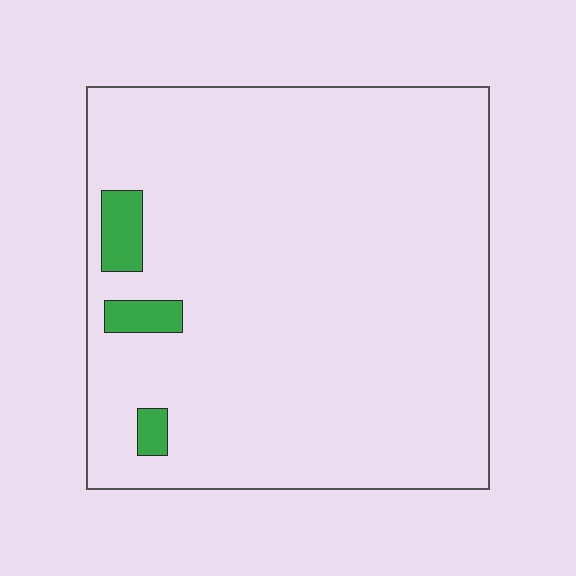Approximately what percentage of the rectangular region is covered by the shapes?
Approximately 5%.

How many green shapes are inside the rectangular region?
3.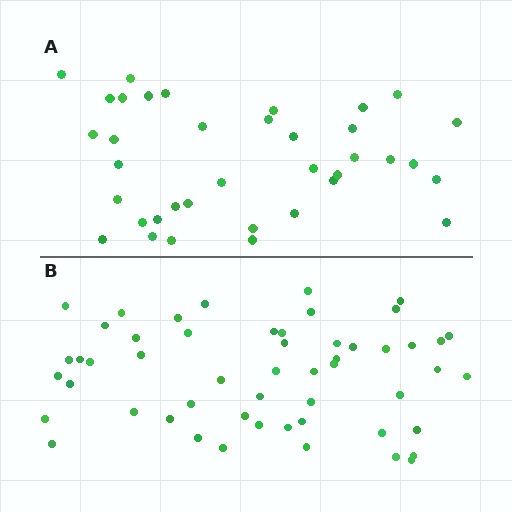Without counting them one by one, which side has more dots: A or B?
Region B (the bottom region) has more dots.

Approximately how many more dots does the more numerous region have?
Region B has approximately 15 more dots than region A.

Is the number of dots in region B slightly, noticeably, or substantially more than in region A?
Region B has noticeably more, but not dramatically so. The ratio is roughly 1.4 to 1.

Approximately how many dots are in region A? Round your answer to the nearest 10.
About 40 dots. (The exact count is 37, which rounds to 40.)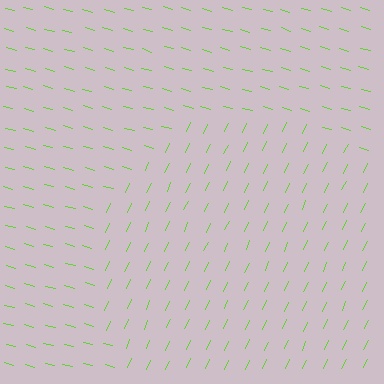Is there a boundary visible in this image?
Yes, there is a texture boundary formed by a change in line orientation.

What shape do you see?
I see a circle.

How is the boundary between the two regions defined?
The boundary is defined purely by a change in line orientation (approximately 81 degrees difference). All lines are the same color and thickness.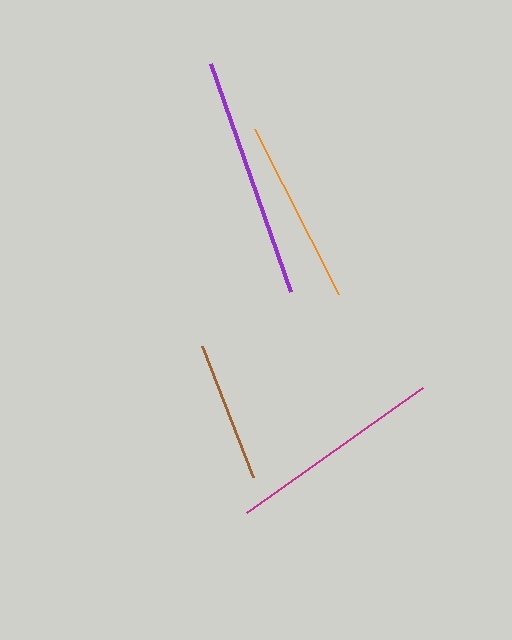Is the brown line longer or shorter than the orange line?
The orange line is longer than the brown line.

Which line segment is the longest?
The purple line is the longest at approximately 241 pixels.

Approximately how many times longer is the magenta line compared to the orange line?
The magenta line is approximately 1.2 times the length of the orange line.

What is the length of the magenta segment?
The magenta segment is approximately 216 pixels long.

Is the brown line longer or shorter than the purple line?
The purple line is longer than the brown line.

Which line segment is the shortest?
The brown line is the shortest at approximately 140 pixels.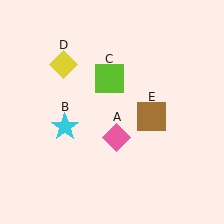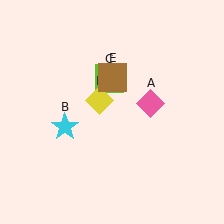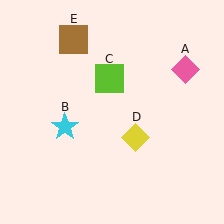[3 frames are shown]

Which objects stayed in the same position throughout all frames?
Cyan star (object B) and lime square (object C) remained stationary.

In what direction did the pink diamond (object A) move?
The pink diamond (object A) moved up and to the right.